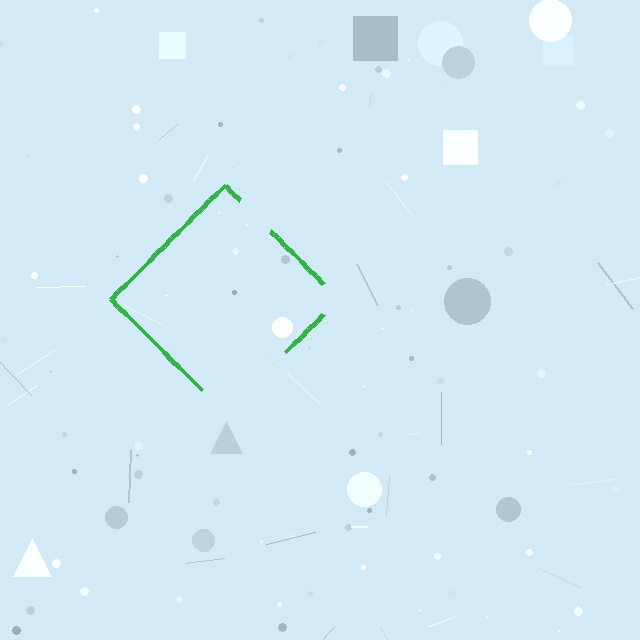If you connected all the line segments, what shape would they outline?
They would outline a diamond.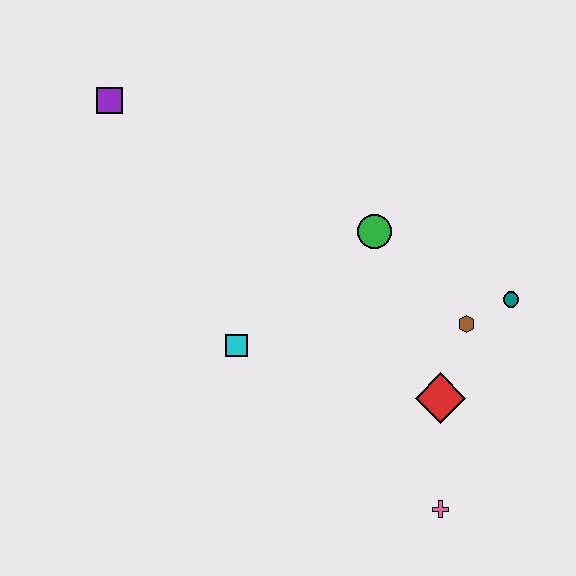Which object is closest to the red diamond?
The brown hexagon is closest to the red diamond.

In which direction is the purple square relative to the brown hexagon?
The purple square is to the left of the brown hexagon.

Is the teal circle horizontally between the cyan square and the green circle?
No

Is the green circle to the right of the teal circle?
No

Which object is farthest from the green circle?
The purple square is farthest from the green circle.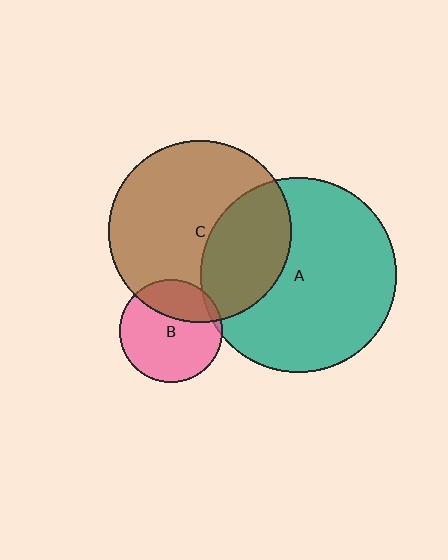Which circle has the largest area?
Circle A (teal).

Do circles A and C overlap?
Yes.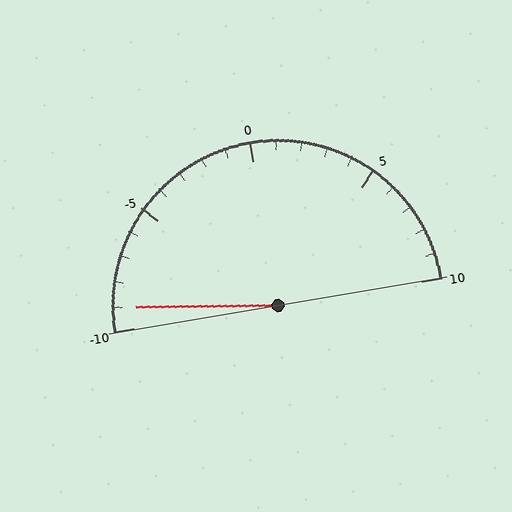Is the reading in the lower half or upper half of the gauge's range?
The reading is in the lower half of the range (-10 to 10).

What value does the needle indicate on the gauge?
The needle indicates approximately -9.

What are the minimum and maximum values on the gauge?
The gauge ranges from -10 to 10.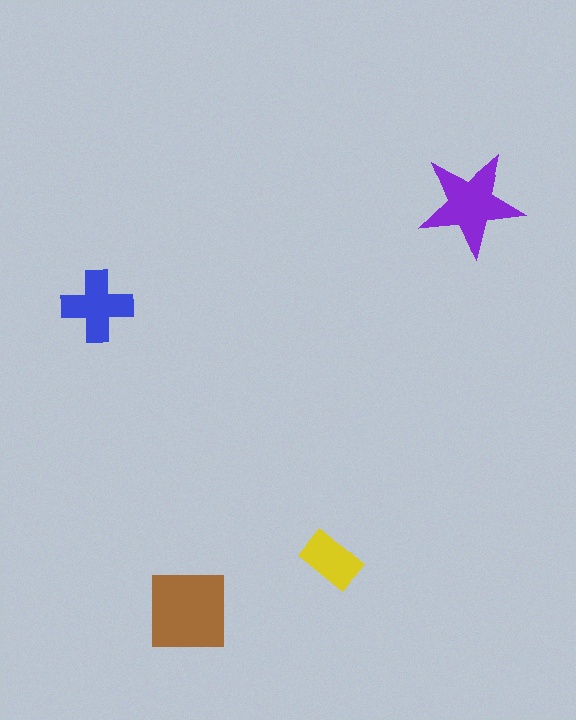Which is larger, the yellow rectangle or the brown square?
The brown square.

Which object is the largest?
The brown square.